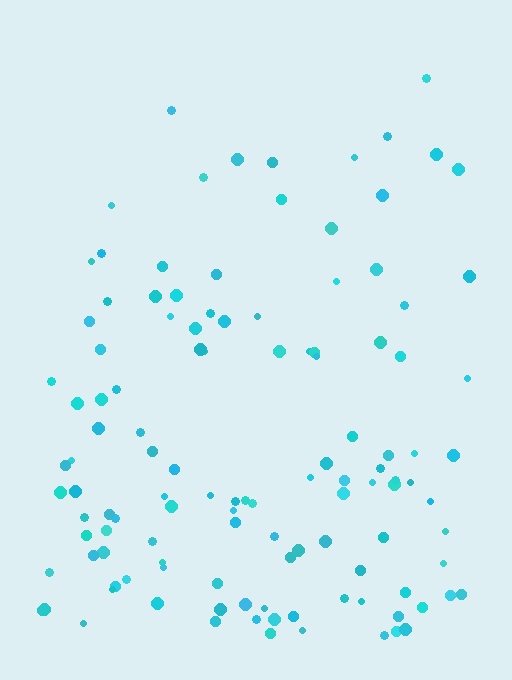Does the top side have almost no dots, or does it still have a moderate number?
Still a moderate number, just noticeably fewer than the bottom.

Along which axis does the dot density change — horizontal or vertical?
Vertical.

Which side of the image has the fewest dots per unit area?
The top.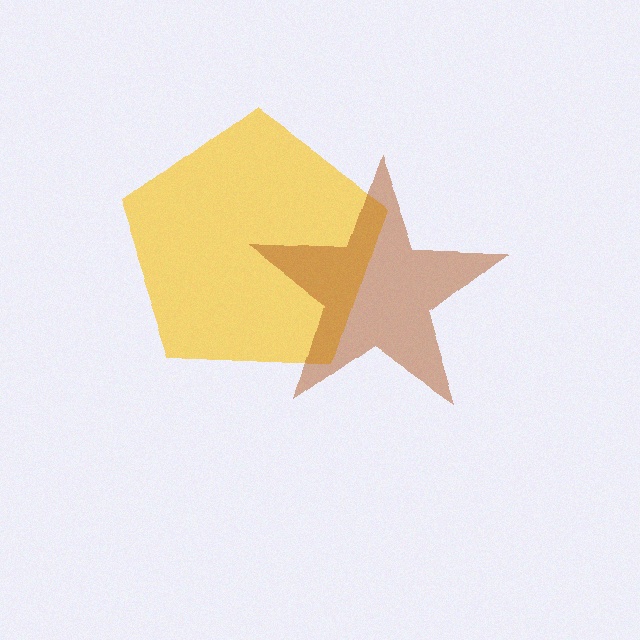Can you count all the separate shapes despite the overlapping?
Yes, there are 2 separate shapes.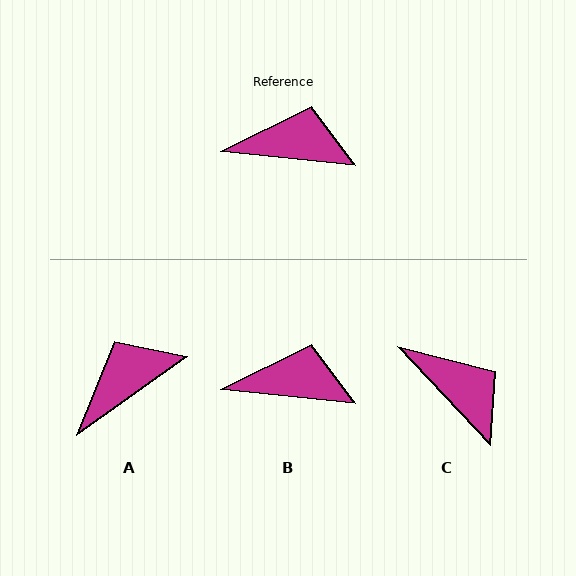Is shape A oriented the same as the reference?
No, it is off by about 42 degrees.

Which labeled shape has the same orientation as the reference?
B.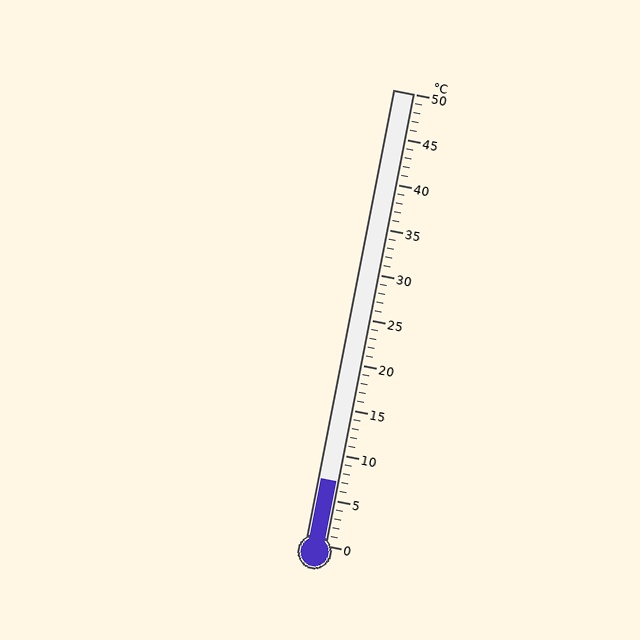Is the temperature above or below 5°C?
The temperature is above 5°C.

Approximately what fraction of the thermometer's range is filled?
The thermometer is filled to approximately 15% of its range.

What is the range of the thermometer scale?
The thermometer scale ranges from 0°C to 50°C.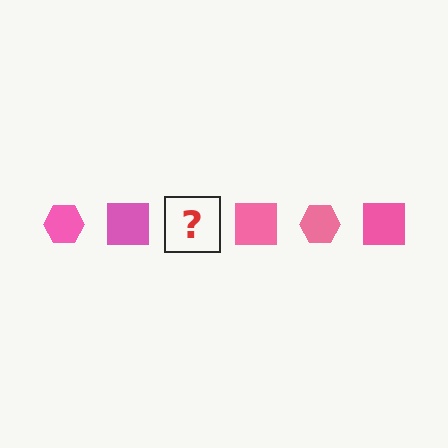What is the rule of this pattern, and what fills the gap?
The rule is that the pattern cycles through hexagon, square shapes in pink. The gap should be filled with a pink hexagon.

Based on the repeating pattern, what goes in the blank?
The blank should be a pink hexagon.